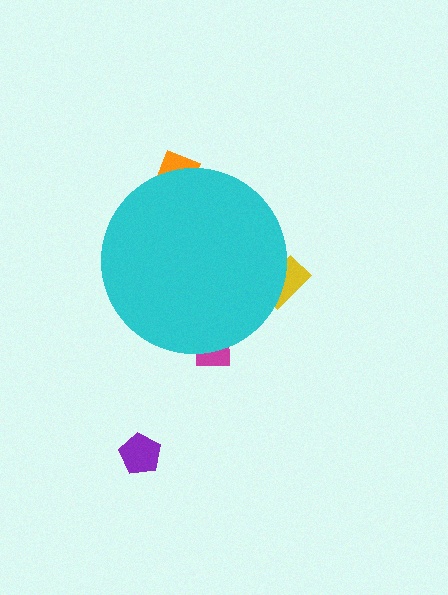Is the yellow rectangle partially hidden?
Yes, the yellow rectangle is partially hidden behind the cyan circle.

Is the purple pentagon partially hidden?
No, the purple pentagon is fully visible.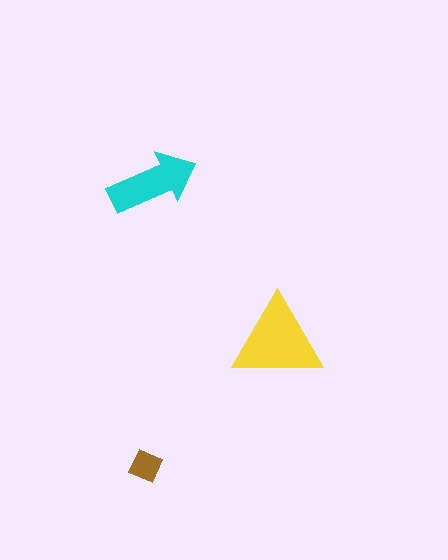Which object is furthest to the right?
The yellow triangle is rightmost.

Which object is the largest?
The yellow triangle.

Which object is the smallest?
The brown diamond.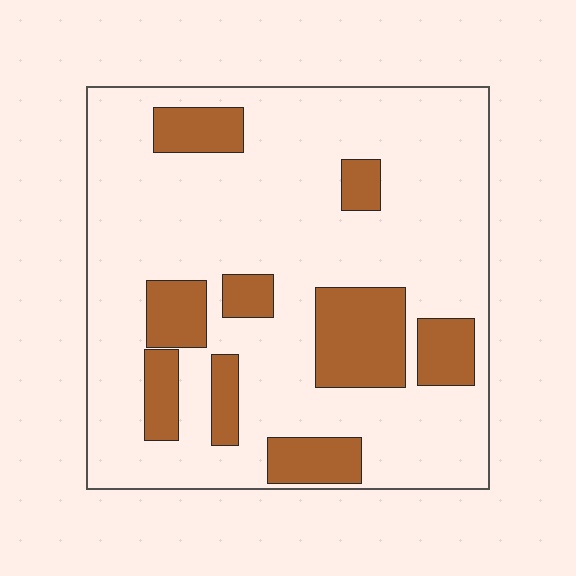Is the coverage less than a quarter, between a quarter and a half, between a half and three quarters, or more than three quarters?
Less than a quarter.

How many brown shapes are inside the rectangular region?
9.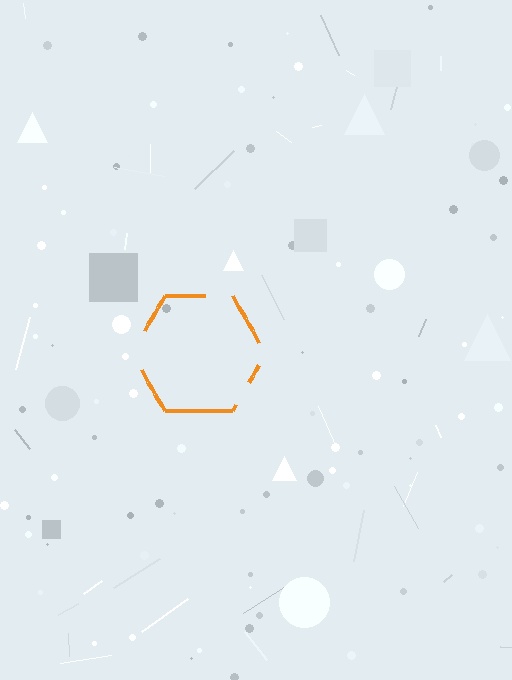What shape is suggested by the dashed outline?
The dashed outline suggests a hexagon.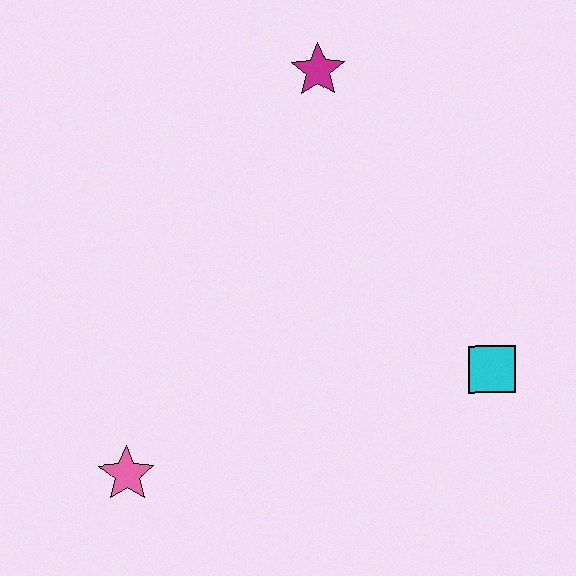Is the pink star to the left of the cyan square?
Yes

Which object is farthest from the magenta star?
The pink star is farthest from the magenta star.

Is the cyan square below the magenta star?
Yes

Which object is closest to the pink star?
The cyan square is closest to the pink star.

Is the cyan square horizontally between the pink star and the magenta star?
No